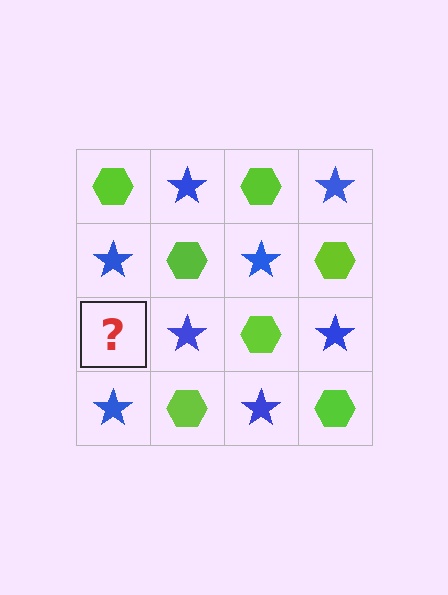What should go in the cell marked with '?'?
The missing cell should contain a lime hexagon.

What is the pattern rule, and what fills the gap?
The rule is that it alternates lime hexagon and blue star in a checkerboard pattern. The gap should be filled with a lime hexagon.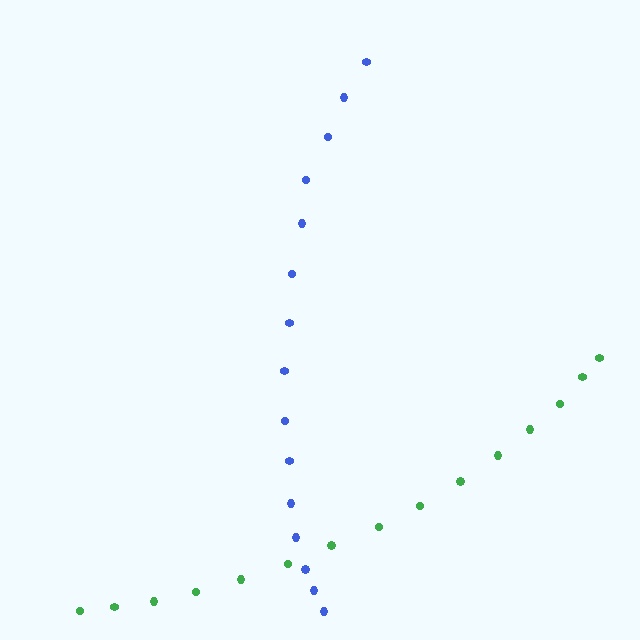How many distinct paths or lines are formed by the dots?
There are 2 distinct paths.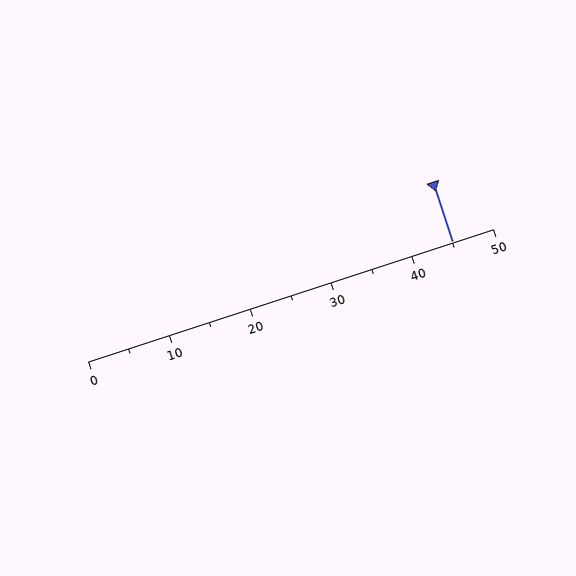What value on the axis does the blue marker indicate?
The marker indicates approximately 45.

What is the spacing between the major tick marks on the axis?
The major ticks are spaced 10 apart.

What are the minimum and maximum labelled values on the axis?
The axis runs from 0 to 50.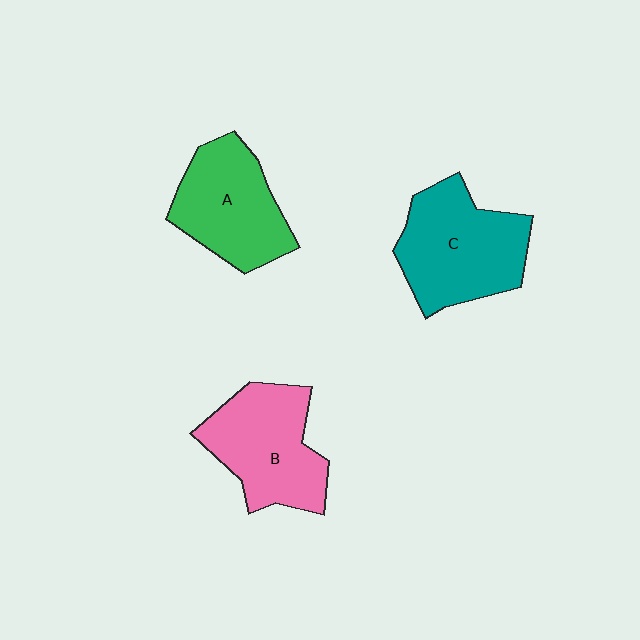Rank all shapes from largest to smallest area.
From largest to smallest: C (teal), B (pink), A (green).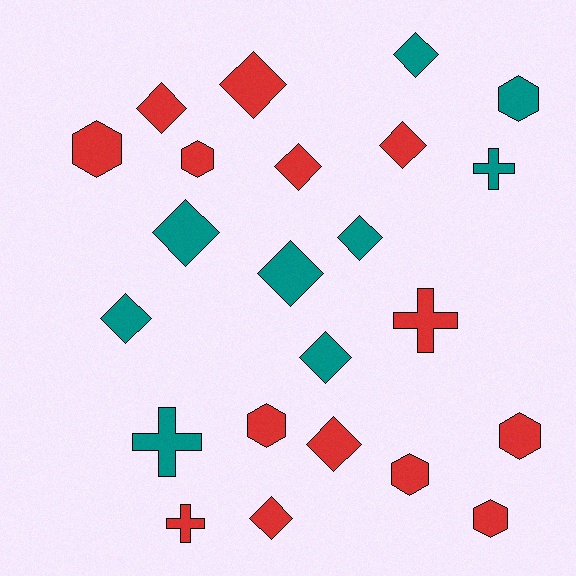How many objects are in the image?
There are 23 objects.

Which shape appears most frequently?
Diamond, with 12 objects.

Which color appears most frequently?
Red, with 14 objects.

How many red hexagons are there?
There are 6 red hexagons.